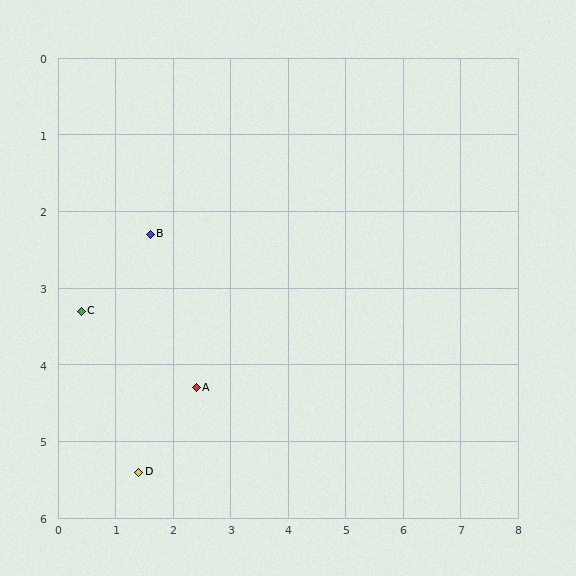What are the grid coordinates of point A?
Point A is at approximately (2.4, 4.3).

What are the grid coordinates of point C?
Point C is at approximately (0.4, 3.3).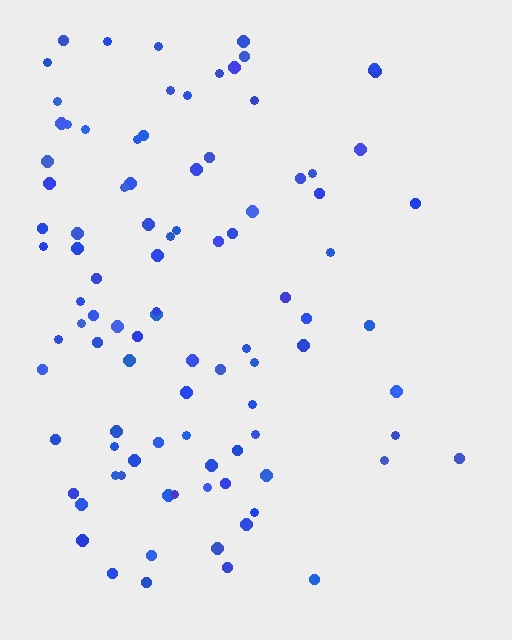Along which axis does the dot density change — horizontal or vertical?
Horizontal.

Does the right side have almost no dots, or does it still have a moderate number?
Still a moderate number, just noticeably fewer than the left.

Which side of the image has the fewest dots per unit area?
The right.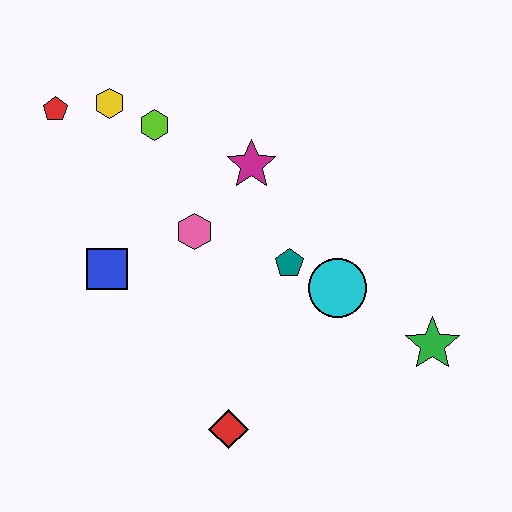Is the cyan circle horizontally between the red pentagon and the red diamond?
No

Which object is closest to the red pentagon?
The yellow hexagon is closest to the red pentagon.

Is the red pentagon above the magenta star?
Yes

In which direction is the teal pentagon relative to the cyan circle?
The teal pentagon is to the left of the cyan circle.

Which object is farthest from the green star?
The red pentagon is farthest from the green star.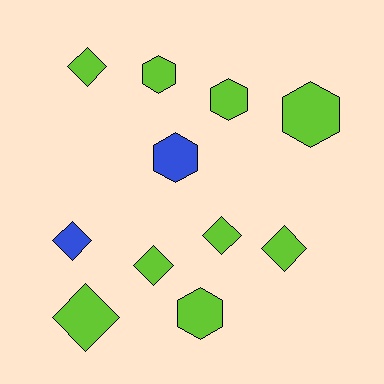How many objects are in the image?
There are 11 objects.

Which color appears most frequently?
Lime, with 9 objects.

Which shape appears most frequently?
Diamond, with 6 objects.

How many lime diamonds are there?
There are 5 lime diamonds.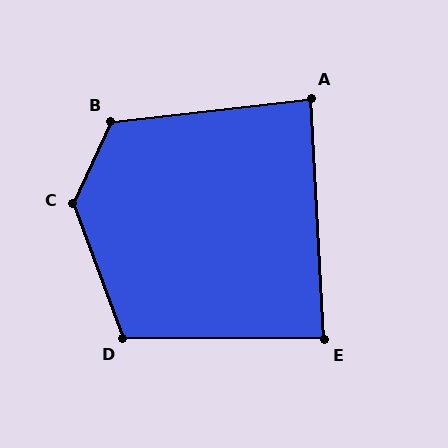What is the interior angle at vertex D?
Approximately 111 degrees (obtuse).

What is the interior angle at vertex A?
Approximately 87 degrees (approximately right).